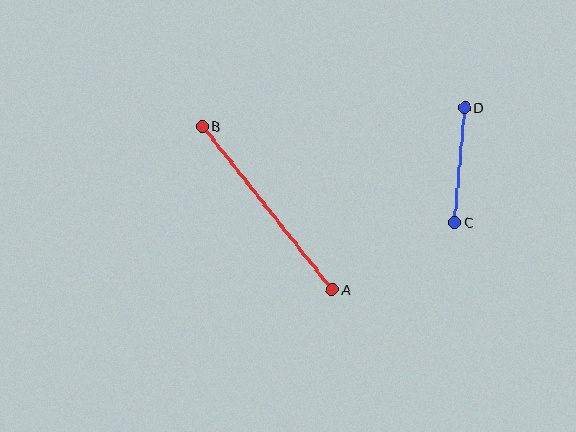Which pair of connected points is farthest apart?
Points A and B are farthest apart.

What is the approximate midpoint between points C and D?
The midpoint is at approximately (459, 165) pixels.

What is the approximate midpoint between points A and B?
The midpoint is at approximately (267, 208) pixels.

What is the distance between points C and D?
The distance is approximately 115 pixels.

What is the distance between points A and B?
The distance is approximately 209 pixels.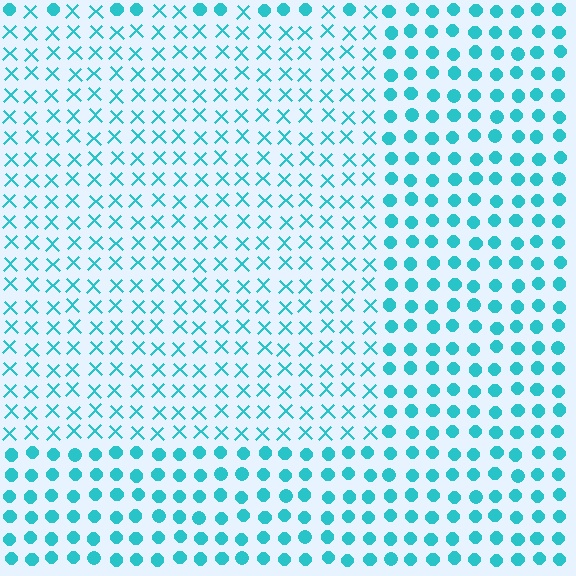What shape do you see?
I see a rectangle.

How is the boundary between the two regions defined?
The boundary is defined by a change in element shape: X marks inside vs. circles outside. All elements share the same color and spacing.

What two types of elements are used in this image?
The image uses X marks inside the rectangle region and circles outside it.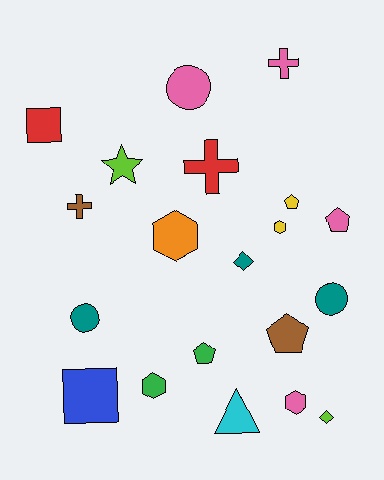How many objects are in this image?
There are 20 objects.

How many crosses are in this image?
There are 3 crosses.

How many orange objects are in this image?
There is 1 orange object.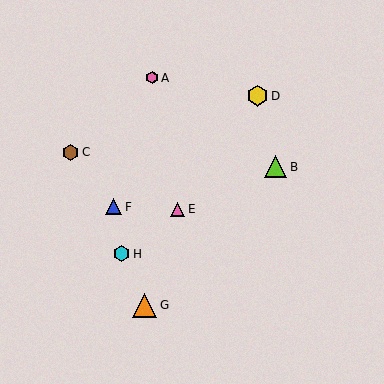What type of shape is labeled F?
Shape F is a blue triangle.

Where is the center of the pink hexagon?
The center of the pink hexagon is at (152, 78).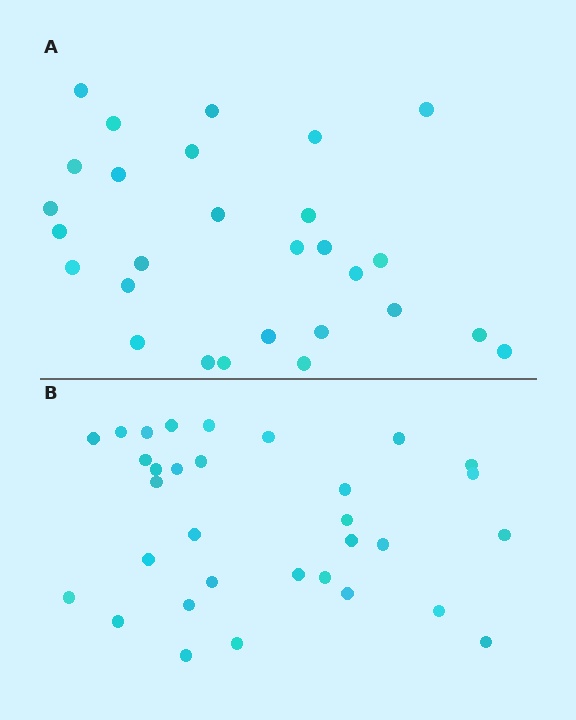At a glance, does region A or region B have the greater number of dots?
Region B (the bottom region) has more dots.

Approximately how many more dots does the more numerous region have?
Region B has about 4 more dots than region A.